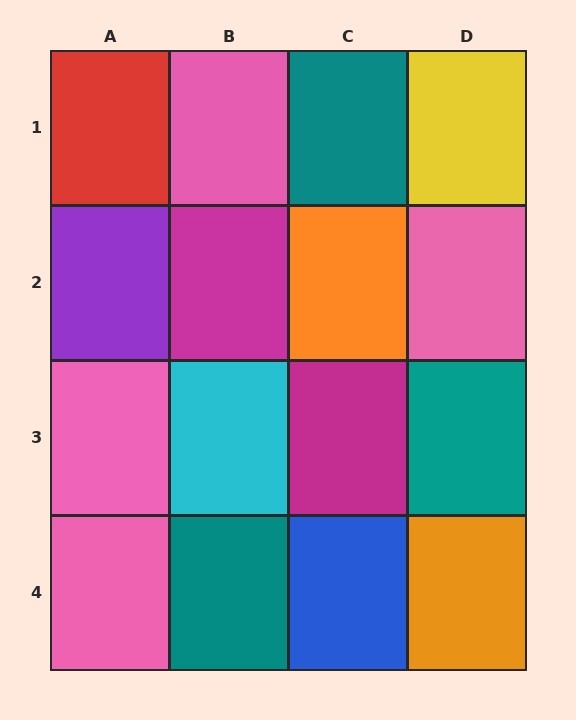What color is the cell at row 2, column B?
Magenta.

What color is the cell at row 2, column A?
Purple.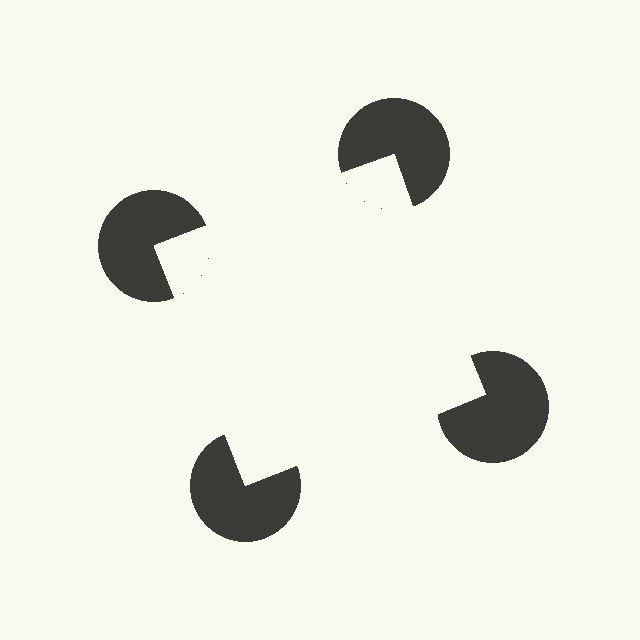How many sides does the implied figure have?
4 sides.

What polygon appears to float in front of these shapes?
An illusory square — its edges are inferred from the aligned wedge cuts in the pac-man discs, not physically drawn.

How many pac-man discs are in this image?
There are 4 — one at each vertex of the illusory square.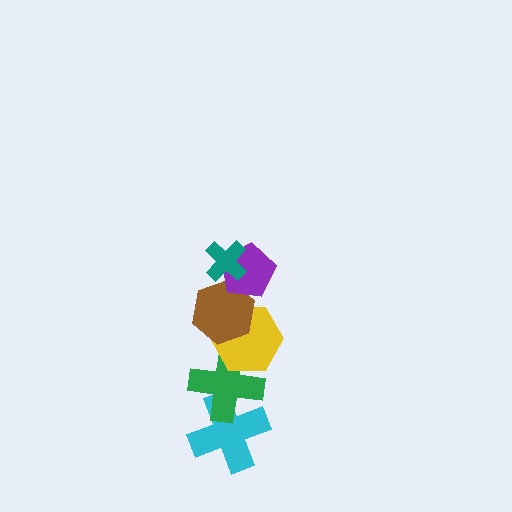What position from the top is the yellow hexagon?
The yellow hexagon is 4th from the top.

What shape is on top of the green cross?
The yellow hexagon is on top of the green cross.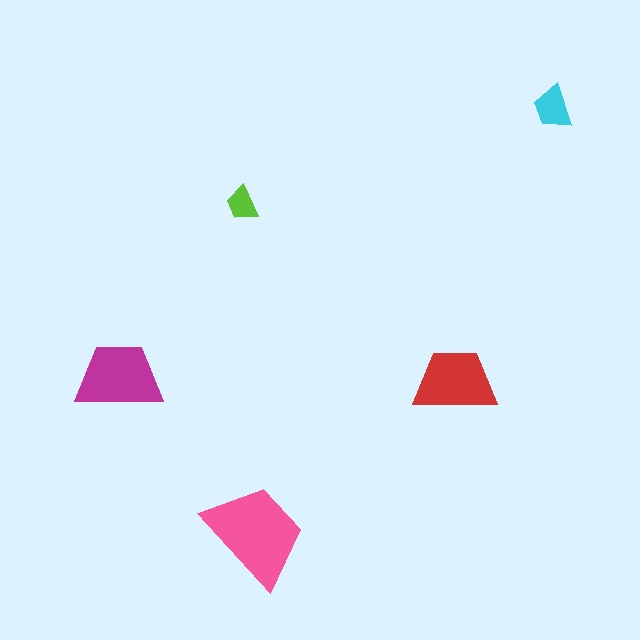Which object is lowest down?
The pink trapezoid is bottommost.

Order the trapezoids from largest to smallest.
the pink one, the magenta one, the red one, the cyan one, the lime one.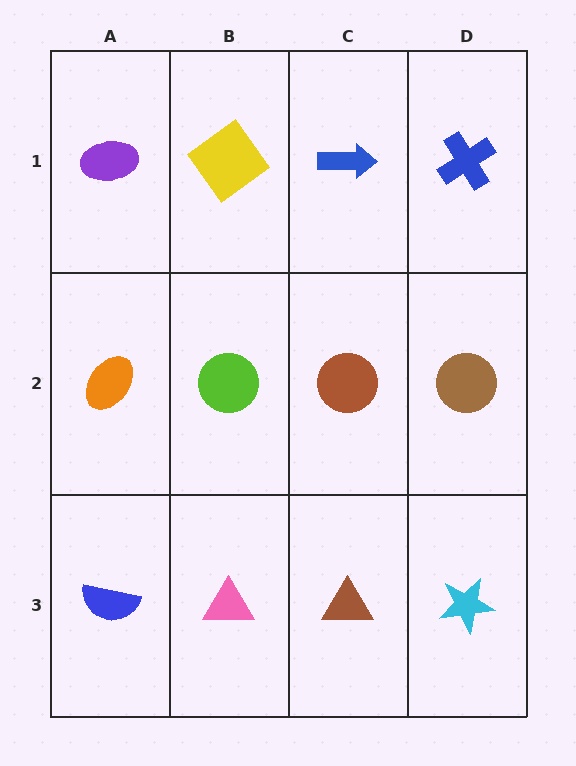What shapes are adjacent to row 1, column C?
A brown circle (row 2, column C), a yellow diamond (row 1, column B), a blue cross (row 1, column D).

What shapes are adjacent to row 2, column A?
A purple ellipse (row 1, column A), a blue semicircle (row 3, column A), a lime circle (row 2, column B).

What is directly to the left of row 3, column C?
A pink triangle.